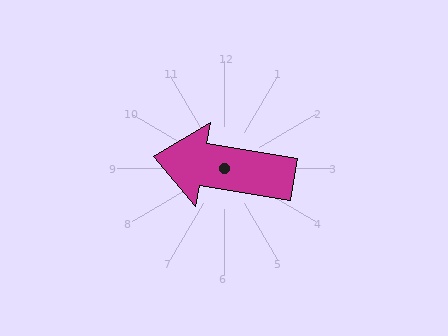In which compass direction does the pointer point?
West.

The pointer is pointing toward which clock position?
Roughly 9 o'clock.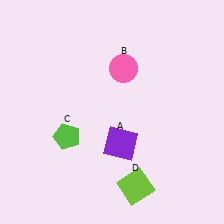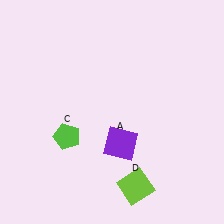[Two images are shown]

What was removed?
The pink circle (B) was removed in Image 2.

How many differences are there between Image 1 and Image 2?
There is 1 difference between the two images.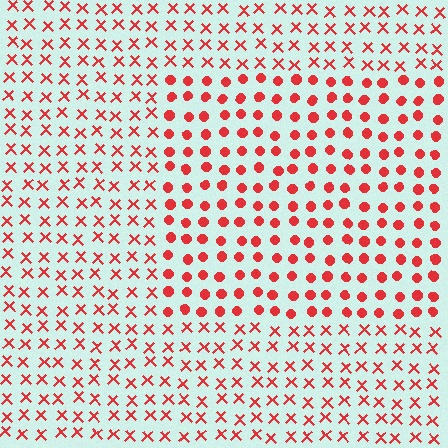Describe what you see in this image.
The image is filled with small red elements arranged in a uniform grid. A rectangle-shaped region contains circles, while the surrounding area contains X marks. The boundary is defined purely by the change in element shape.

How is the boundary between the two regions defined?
The boundary is defined by a change in element shape: circles inside vs. X marks outside. All elements share the same color and spacing.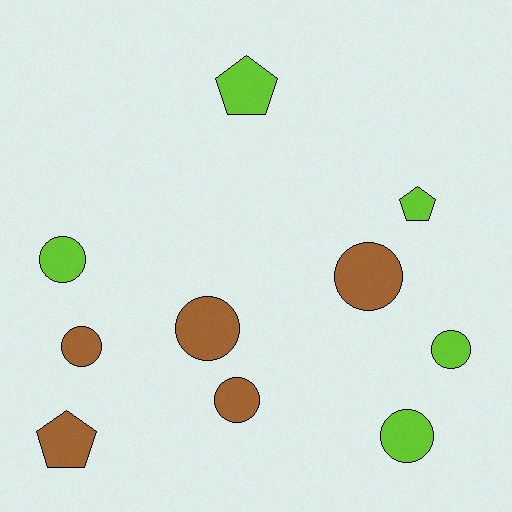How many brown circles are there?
There are 4 brown circles.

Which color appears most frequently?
Brown, with 5 objects.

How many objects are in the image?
There are 10 objects.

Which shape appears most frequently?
Circle, with 7 objects.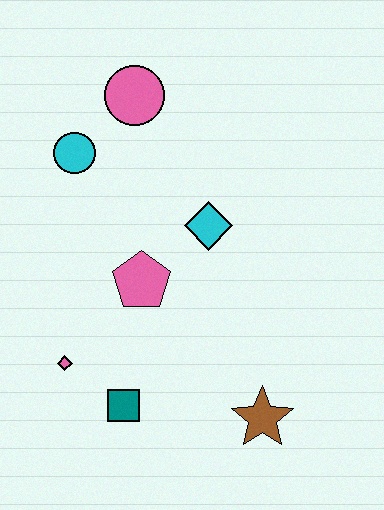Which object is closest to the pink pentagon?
The cyan diamond is closest to the pink pentagon.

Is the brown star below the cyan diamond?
Yes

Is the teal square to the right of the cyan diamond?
No